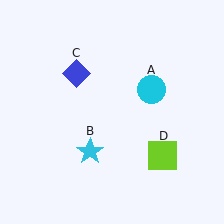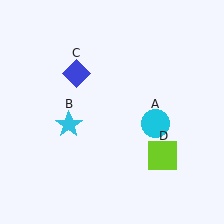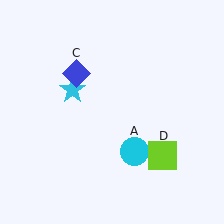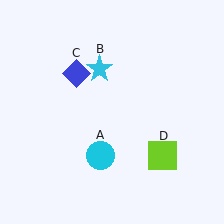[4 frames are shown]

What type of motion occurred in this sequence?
The cyan circle (object A), cyan star (object B) rotated clockwise around the center of the scene.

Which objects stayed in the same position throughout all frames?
Blue diamond (object C) and lime square (object D) remained stationary.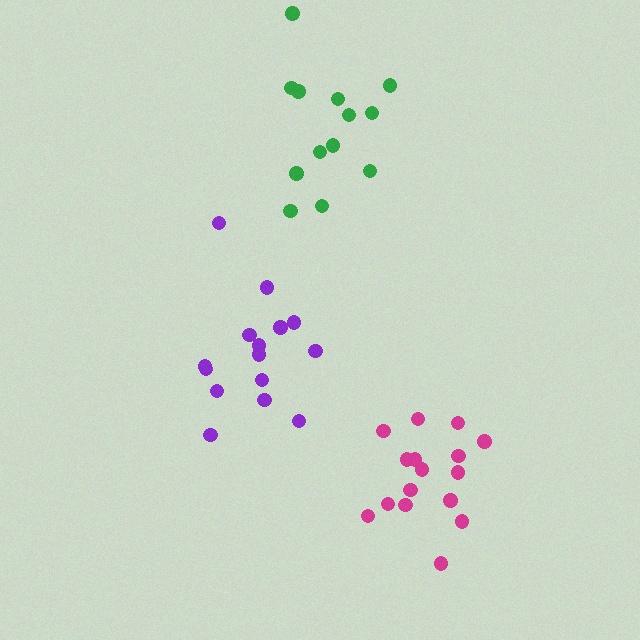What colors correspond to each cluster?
The clusters are colored: green, magenta, purple.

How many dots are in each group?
Group 1: 13 dots, Group 2: 16 dots, Group 3: 15 dots (44 total).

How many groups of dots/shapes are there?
There are 3 groups.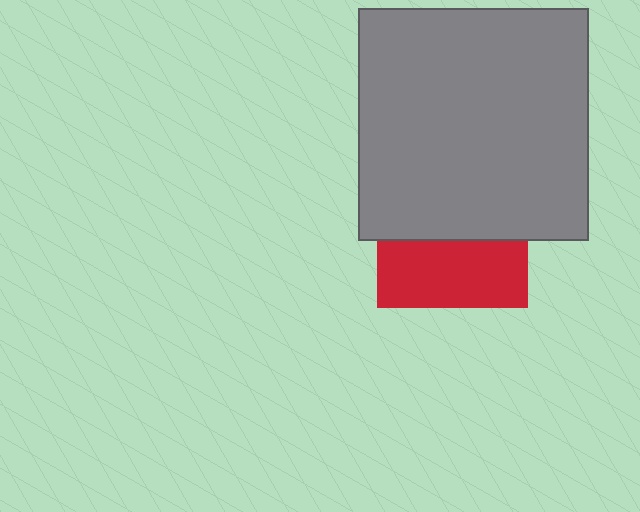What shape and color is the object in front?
The object in front is a gray rectangle.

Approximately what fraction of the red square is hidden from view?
Roughly 56% of the red square is hidden behind the gray rectangle.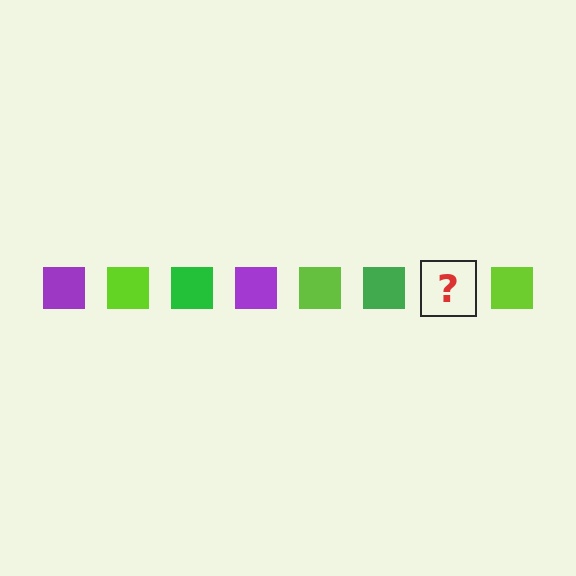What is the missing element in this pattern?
The missing element is a purple square.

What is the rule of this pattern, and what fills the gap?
The rule is that the pattern cycles through purple, lime, green squares. The gap should be filled with a purple square.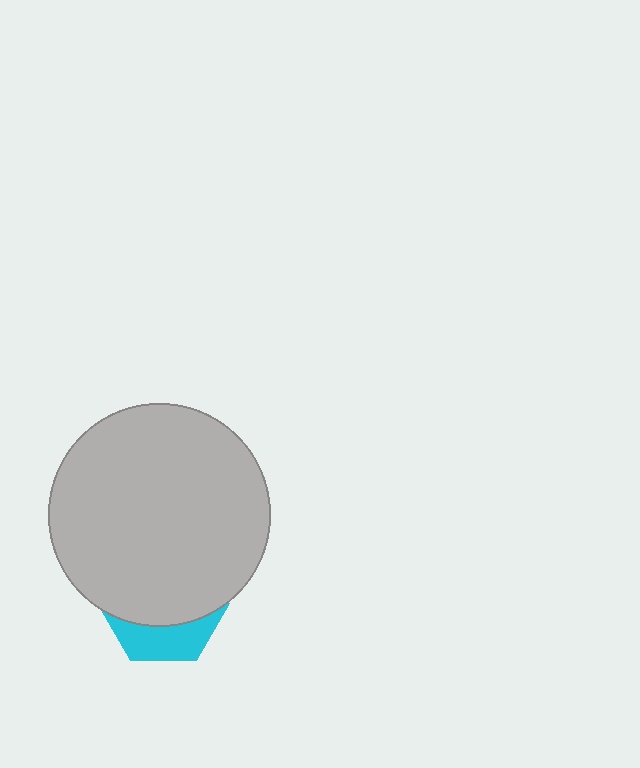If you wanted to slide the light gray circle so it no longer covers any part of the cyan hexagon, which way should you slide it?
Slide it up — that is the most direct way to separate the two shapes.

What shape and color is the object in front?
The object in front is a light gray circle.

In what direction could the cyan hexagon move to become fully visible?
The cyan hexagon could move down. That would shift it out from behind the light gray circle entirely.